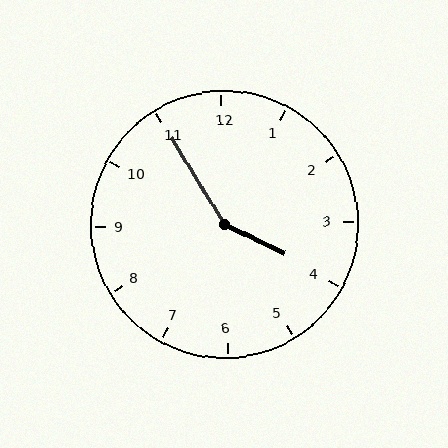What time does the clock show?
3:55.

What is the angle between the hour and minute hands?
Approximately 148 degrees.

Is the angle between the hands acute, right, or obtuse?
It is obtuse.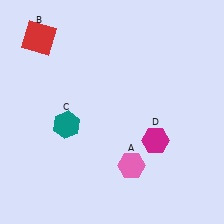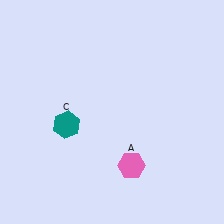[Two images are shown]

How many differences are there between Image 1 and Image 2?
There are 2 differences between the two images.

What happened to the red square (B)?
The red square (B) was removed in Image 2. It was in the top-left area of Image 1.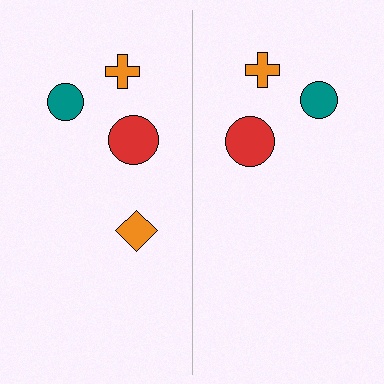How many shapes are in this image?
There are 7 shapes in this image.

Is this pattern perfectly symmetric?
No, the pattern is not perfectly symmetric. A orange diamond is missing from the right side.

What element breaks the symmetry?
A orange diamond is missing from the right side.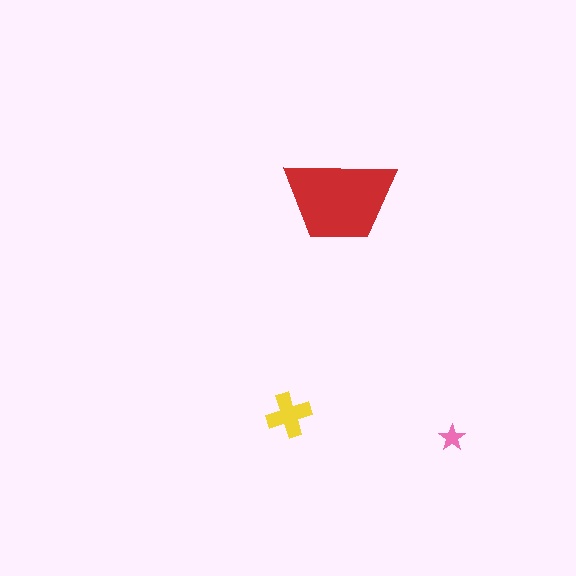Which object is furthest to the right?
The pink star is rightmost.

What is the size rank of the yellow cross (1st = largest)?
2nd.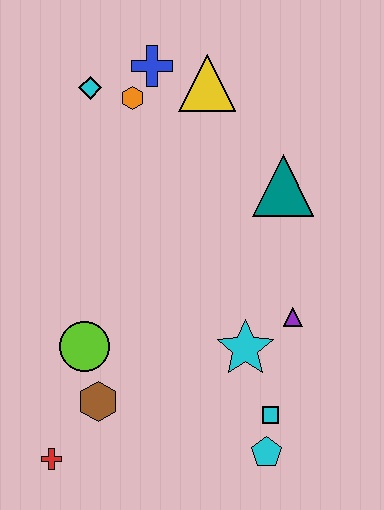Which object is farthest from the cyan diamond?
The cyan pentagon is farthest from the cyan diamond.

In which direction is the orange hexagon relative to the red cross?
The orange hexagon is above the red cross.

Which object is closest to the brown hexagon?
The lime circle is closest to the brown hexagon.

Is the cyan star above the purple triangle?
No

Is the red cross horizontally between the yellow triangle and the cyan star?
No